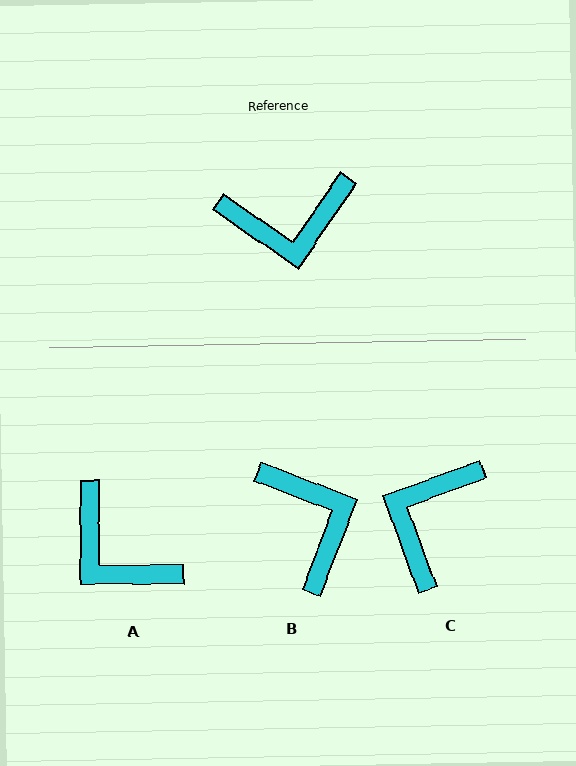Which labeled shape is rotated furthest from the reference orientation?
C, about 125 degrees away.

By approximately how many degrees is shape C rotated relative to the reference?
Approximately 125 degrees clockwise.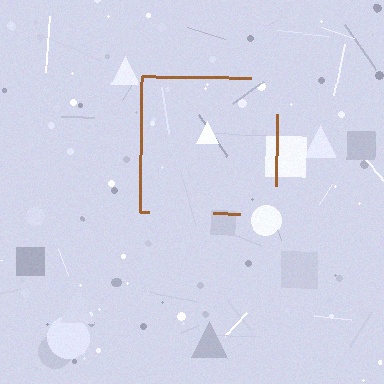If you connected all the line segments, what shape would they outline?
They would outline a square.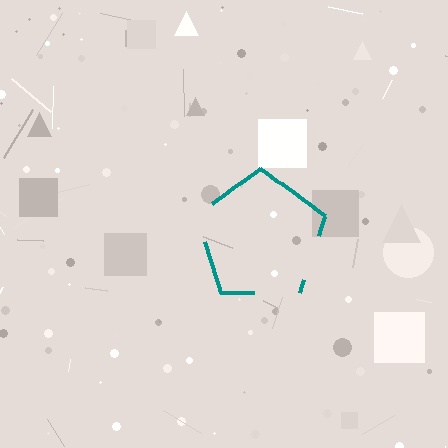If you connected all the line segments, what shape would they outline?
They would outline a pentagon.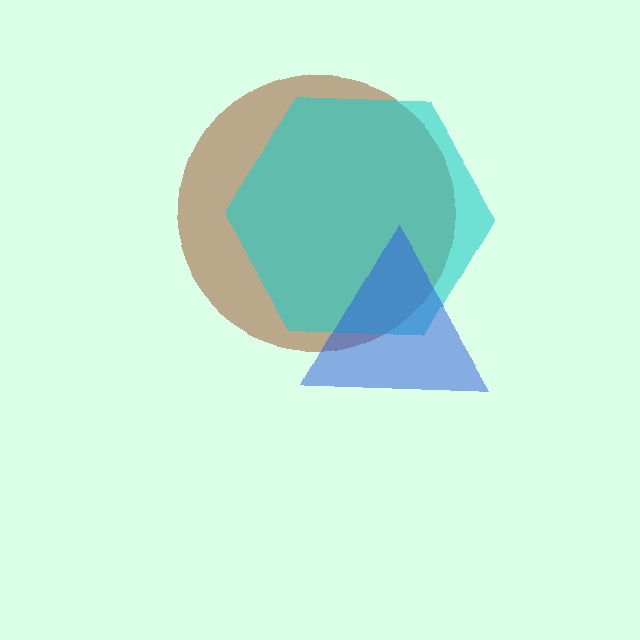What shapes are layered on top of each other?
The layered shapes are: a brown circle, a cyan hexagon, a blue triangle.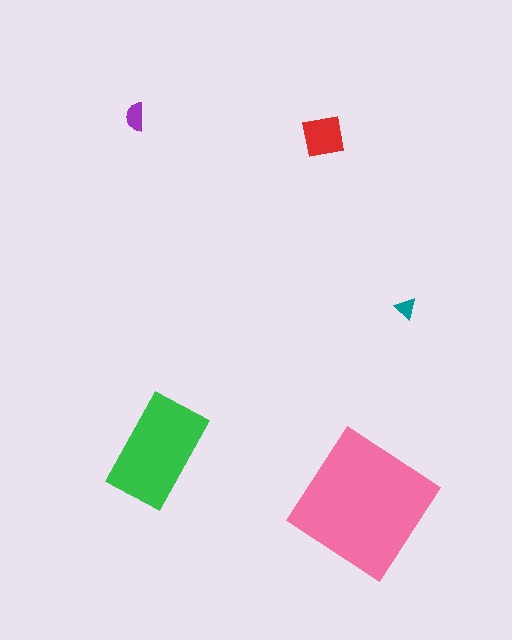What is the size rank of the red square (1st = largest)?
3rd.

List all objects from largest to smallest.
The pink diamond, the green rectangle, the red square, the purple semicircle, the teal triangle.